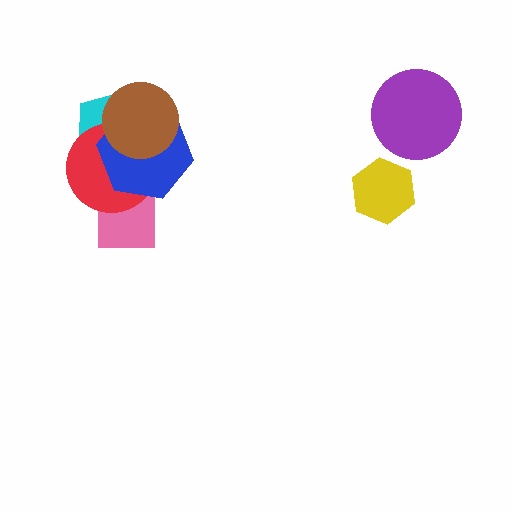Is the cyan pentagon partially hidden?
Yes, it is partially covered by another shape.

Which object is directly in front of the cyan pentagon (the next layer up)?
The red circle is directly in front of the cyan pentagon.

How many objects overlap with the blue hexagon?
3 objects overlap with the blue hexagon.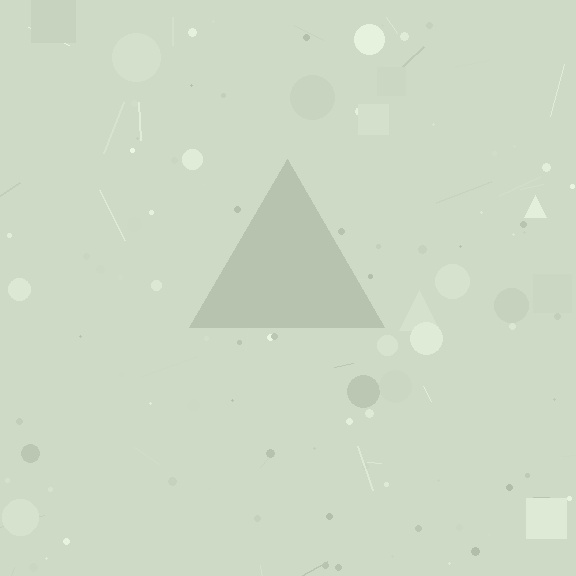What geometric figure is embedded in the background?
A triangle is embedded in the background.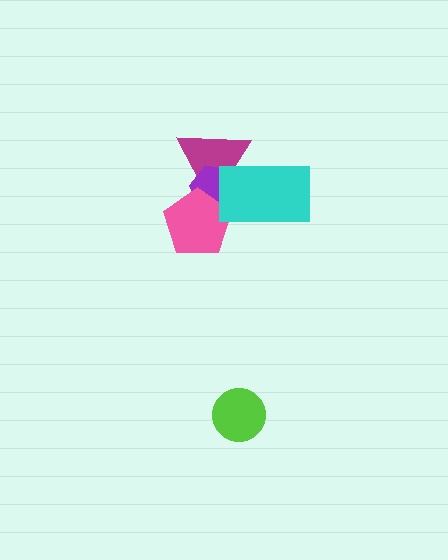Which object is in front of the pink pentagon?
The cyan rectangle is in front of the pink pentagon.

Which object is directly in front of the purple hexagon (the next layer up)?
The pink pentagon is directly in front of the purple hexagon.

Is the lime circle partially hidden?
No, no other shape covers it.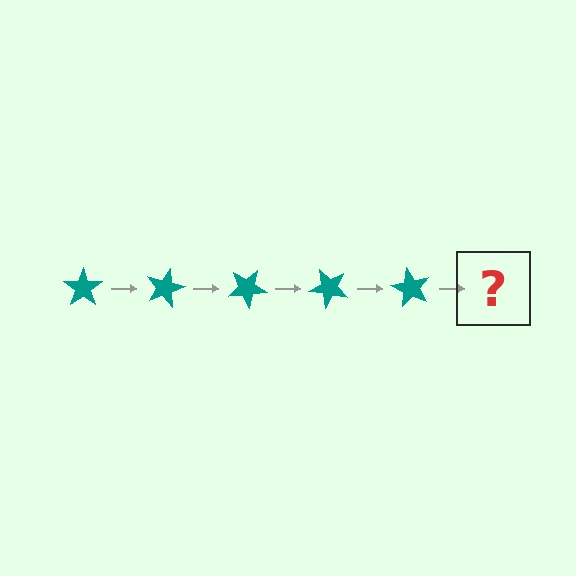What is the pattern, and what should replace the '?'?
The pattern is that the star rotates 15 degrees each step. The '?' should be a teal star rotated 75 degrees.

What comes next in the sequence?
The next element should be a teal star rotated 75 degrees.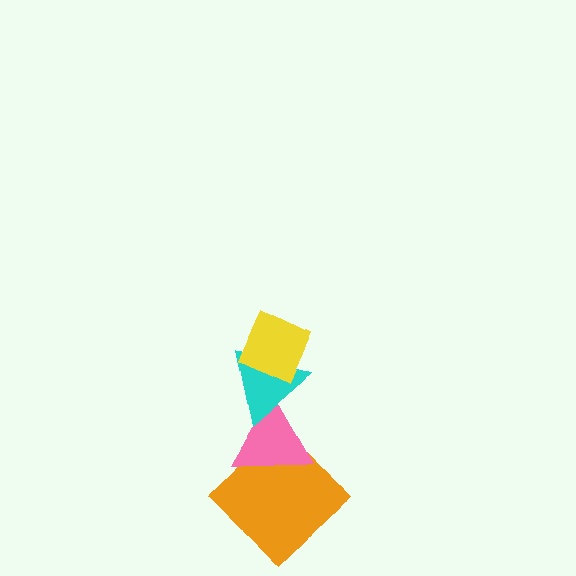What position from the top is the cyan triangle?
The cyan triangle is 2nd from the top.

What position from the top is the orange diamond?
The orange diamond is 4th from the top.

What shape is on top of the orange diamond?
The pink triangle is on top of the orange diamond.